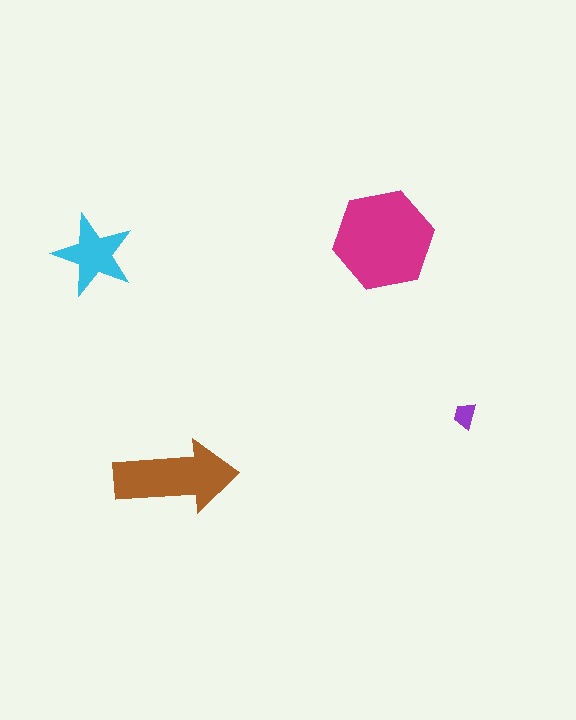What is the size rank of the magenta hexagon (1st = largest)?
1st.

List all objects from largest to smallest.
The magenta hexagon, the brown arrow, the cyan star, the purple trapezoid.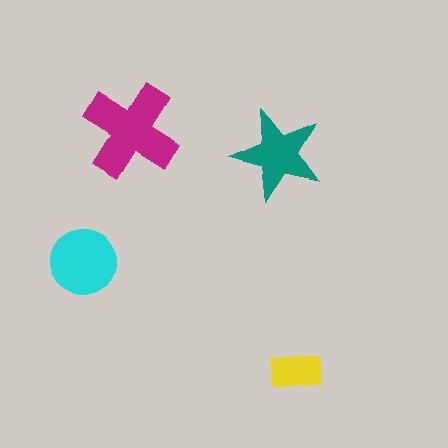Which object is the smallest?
The yellow rectangle.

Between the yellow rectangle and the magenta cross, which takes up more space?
The magenta cross.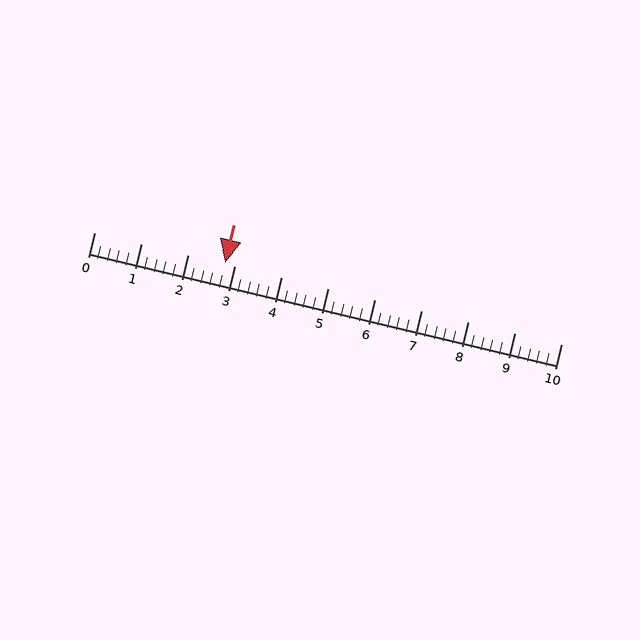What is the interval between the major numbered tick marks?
The major tick marks are spaced 1 units apart.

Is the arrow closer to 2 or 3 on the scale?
The arrow is closer to 3.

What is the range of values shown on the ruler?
The ruler shows values from 0 to 10.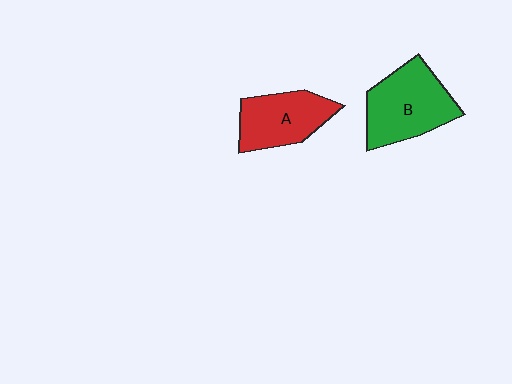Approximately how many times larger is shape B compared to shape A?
Approximately 1.2 times.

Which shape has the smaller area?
Shape A (red).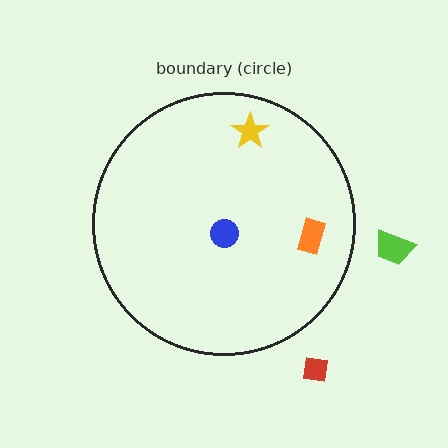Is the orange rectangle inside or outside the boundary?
Inside.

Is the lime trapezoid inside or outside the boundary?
Outside.